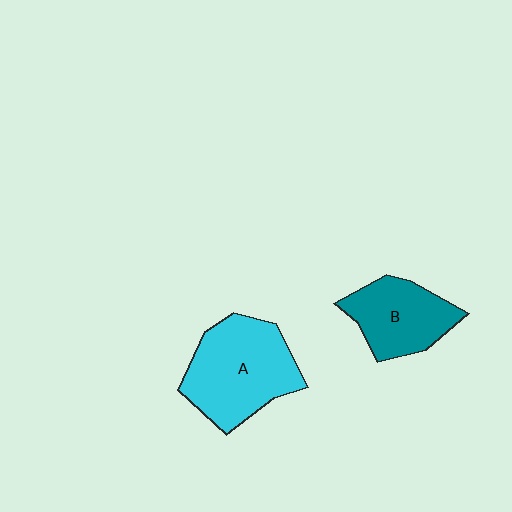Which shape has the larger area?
Shape A (cyan).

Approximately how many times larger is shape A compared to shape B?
Approximately 1.4 times.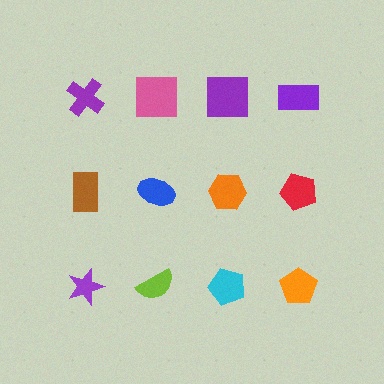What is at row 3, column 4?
An orange pentagon.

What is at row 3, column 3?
A cyan pentagon.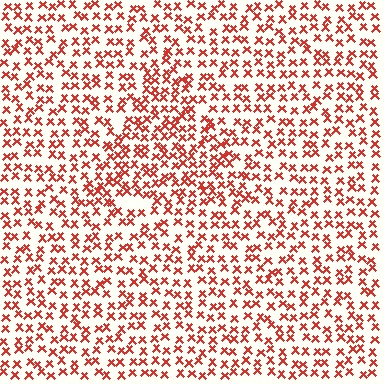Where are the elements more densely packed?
The elements are more densely packed inside the triangle boundary.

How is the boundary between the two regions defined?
The boundary is defined by a change in element density (approximately 1.5x ratio). All elements are the same color, size, and shape.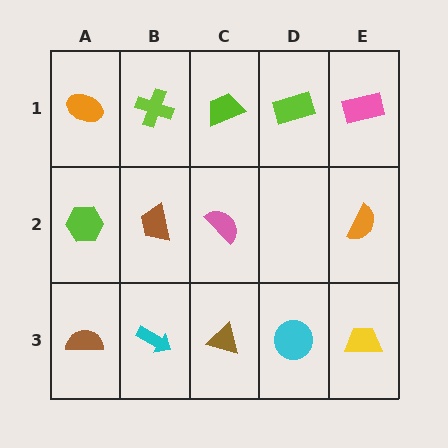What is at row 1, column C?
A lime trapezoid.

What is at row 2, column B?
A brown trapezoid.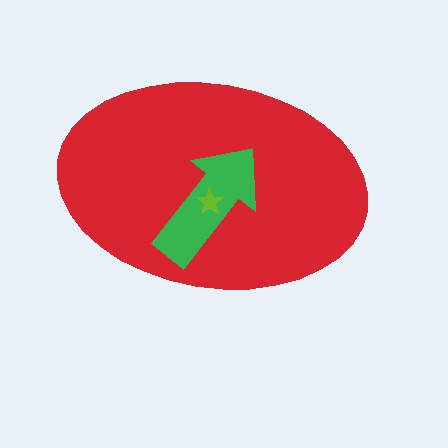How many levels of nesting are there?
3.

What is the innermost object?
The lime star.